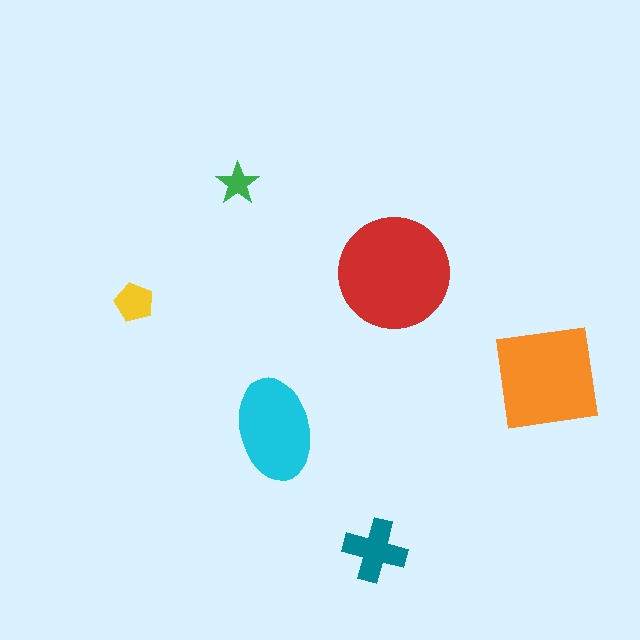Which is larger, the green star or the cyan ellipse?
The cyan ellipse.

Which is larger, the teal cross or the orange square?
The orange square.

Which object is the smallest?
The green star.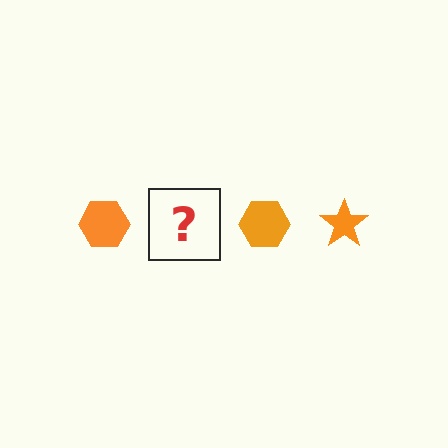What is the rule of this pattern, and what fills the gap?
The rule is that the pattern cycles through hexagon, star shapes in orange. The gap should be filled with an orange star.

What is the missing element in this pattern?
The missing element is an orange star.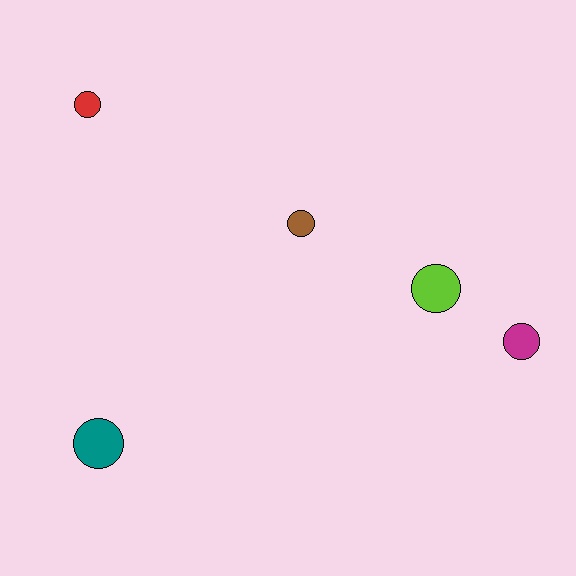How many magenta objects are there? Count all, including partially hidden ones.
There is 1 magenta object.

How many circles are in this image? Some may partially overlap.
There are 5 circles.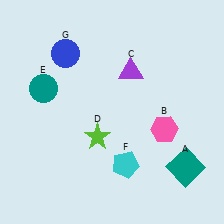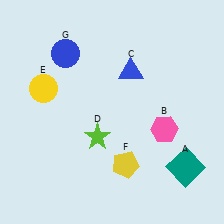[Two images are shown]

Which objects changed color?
C changed from purple to blue. E changed from teal to yellow. F changed from cyan to yellow.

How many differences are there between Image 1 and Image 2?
There are 3 differences between the two images.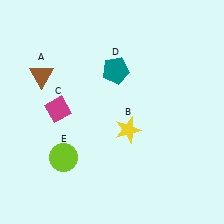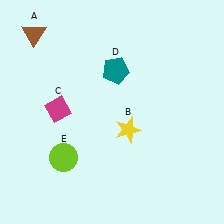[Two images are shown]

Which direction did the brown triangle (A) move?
The brown triangle (A) moved up.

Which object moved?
The brown triangle (A) moved up.